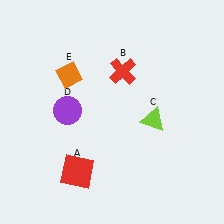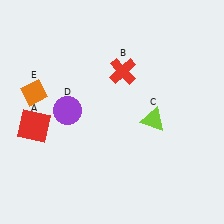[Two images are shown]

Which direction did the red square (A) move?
The red square (A) moved up.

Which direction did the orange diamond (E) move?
The orange diamond (E) moved left.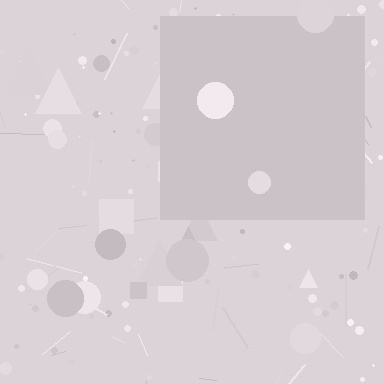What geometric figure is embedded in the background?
A square is embedded in the background.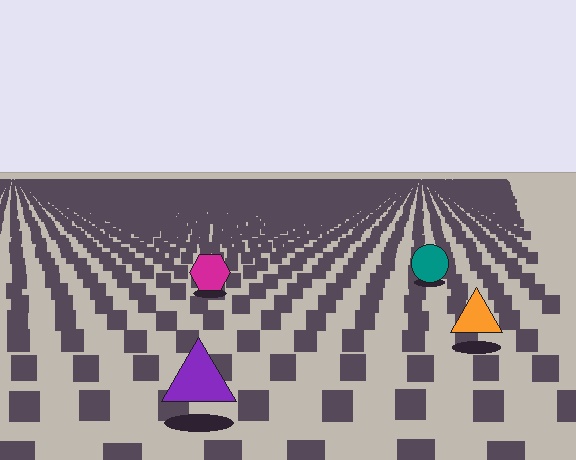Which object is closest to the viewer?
The purple triangle is closest. The texture marks near it are larger and more spread out.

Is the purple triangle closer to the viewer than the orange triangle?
Yes. The purple triangle is closer — you can tell from the texture gradient: the ground texture is coarser near it.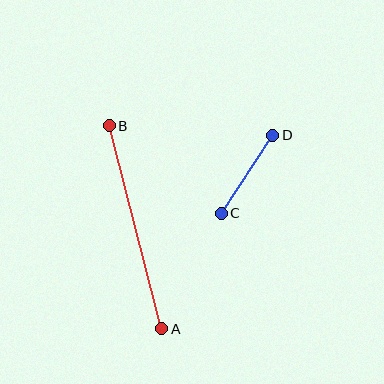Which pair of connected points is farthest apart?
Points A and B are farthest apart.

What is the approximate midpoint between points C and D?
The midpoint is at approximately (247, 174) pixels.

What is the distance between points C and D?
The distance is approximately 94 pixels.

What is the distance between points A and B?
The distance is approximately 210 pixels.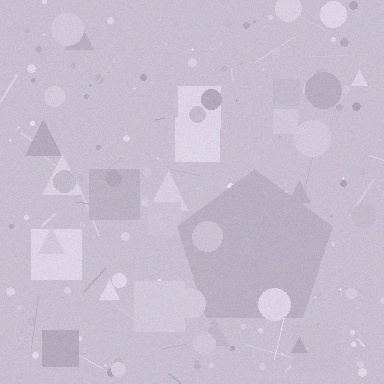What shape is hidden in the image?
A pentagon is hidden in the image.